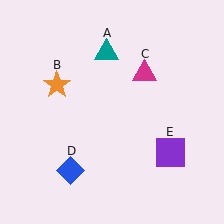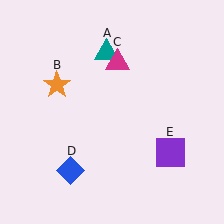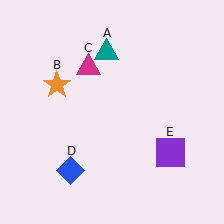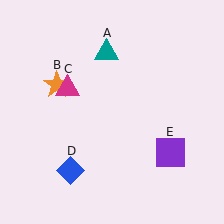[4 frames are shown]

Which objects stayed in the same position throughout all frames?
Teal triangle (object A) and orange star (object B) and blue diamond (object D) and purple square (object E) remained stationary.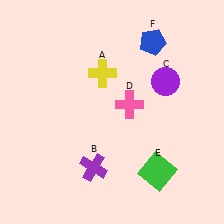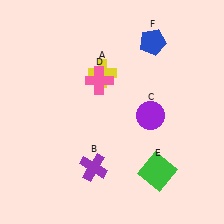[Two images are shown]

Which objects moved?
The objects that moved are: the purple circle (C), the pink cross (D).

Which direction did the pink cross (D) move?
The pink cross (D) moved left.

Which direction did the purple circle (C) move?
The purple circle (C) moved down.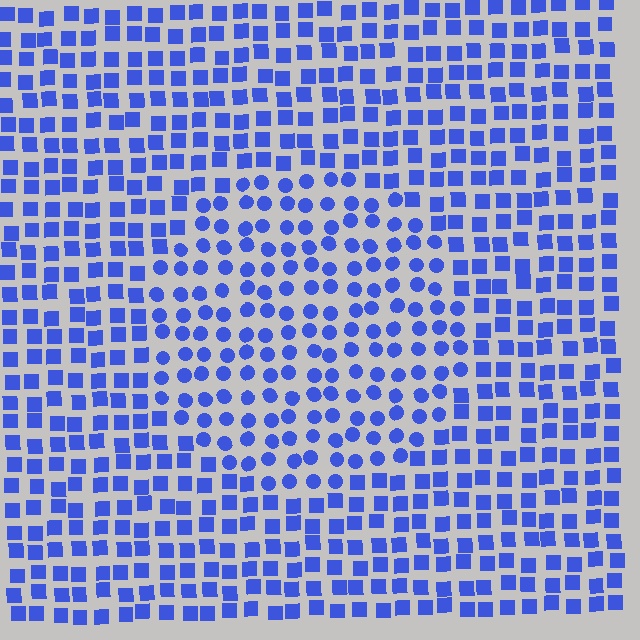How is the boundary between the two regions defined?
The boundary is defined by a change in element shape: circles inside vs. squares outside. All elements share the same color and spacing.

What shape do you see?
I see a circle.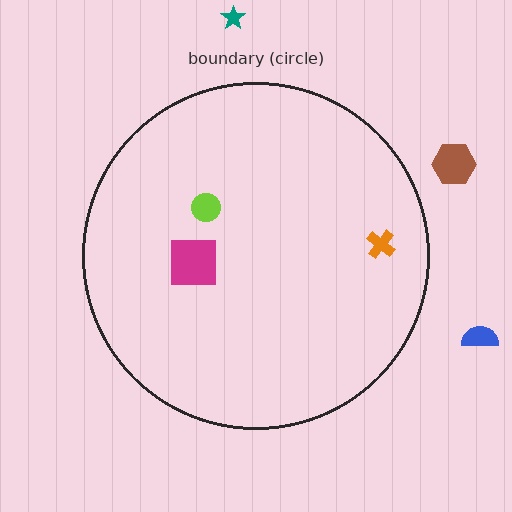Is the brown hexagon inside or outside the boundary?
Outside.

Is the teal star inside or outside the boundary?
Outside.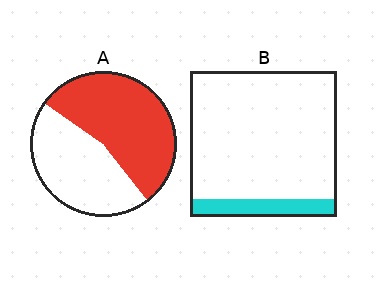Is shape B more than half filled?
No.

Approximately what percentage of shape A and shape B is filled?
A is approximately 55% and B is approximately 10%.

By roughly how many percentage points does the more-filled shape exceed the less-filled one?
By roughly 45 percentage points (A over B).